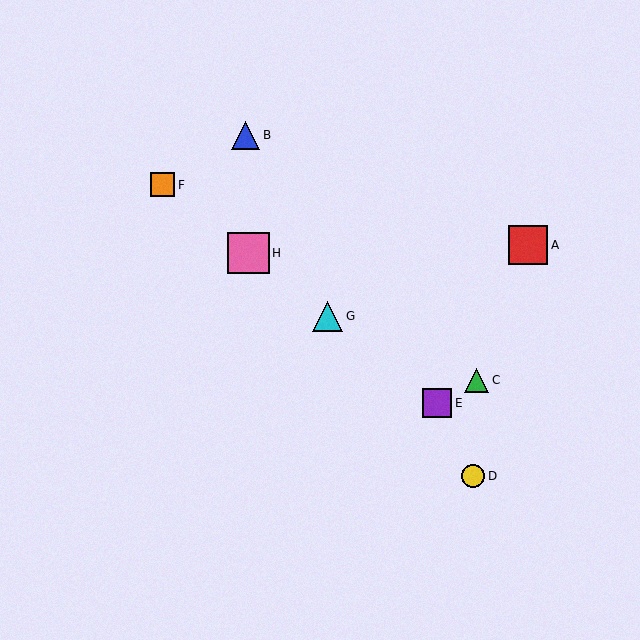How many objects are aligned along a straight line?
4 objects (E, F, G, H) are aligned along a straight line.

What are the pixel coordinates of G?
Object G is at (328, 316).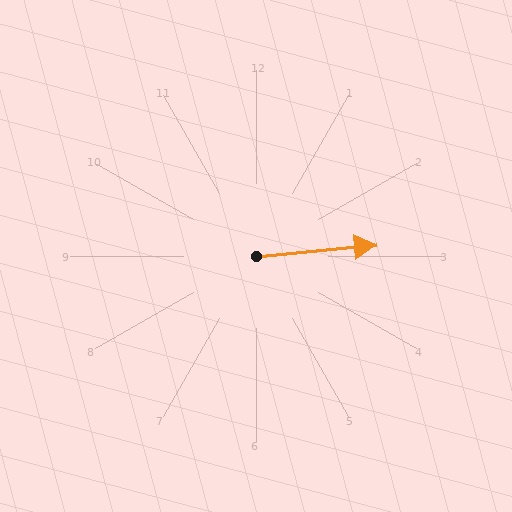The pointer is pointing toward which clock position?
Roughly 3 o'clock.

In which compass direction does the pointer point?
East.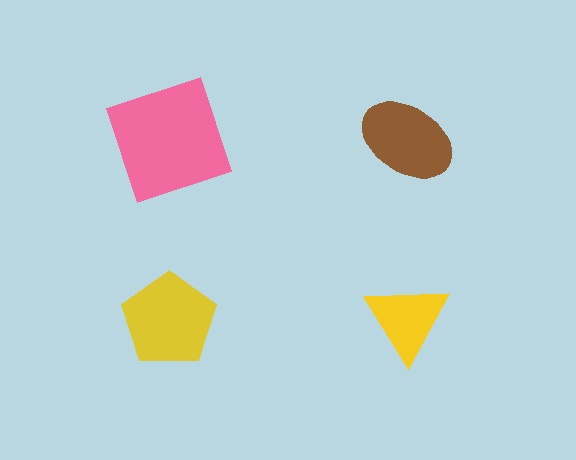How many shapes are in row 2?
2 shapes.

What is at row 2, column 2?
A yellow triangle.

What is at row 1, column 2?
A brown ellipse.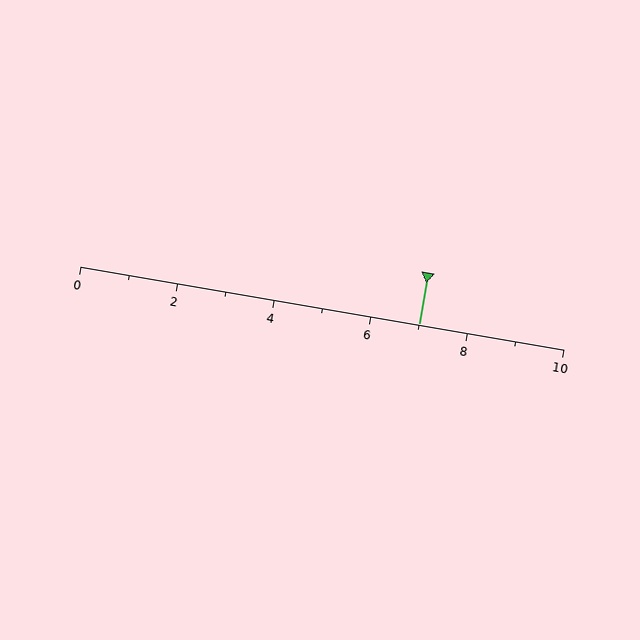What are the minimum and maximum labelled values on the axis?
The axis runs from 0 to 10.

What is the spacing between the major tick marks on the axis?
The major ticks are spaced 2 apart.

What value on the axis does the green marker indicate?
The marker indicates approximately 7.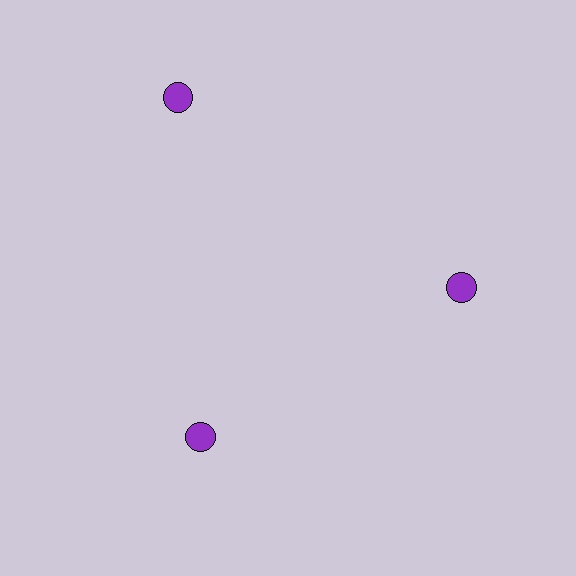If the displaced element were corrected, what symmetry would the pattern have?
It would have 3-fold rotational symmetry — the pattern would map onto itself every 120 degrees.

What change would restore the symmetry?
The symmetry would be restored by moving it inward, back onto the ring so that all 3 circles sit at equal angles and equal distance from the center.